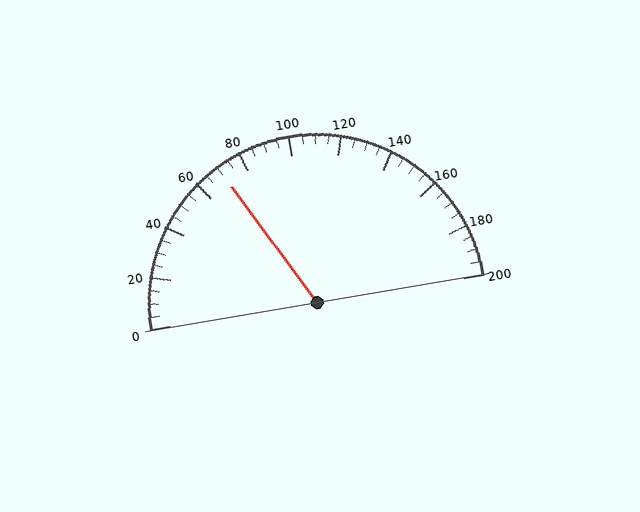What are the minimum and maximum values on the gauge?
The gauge ranges from 0 to 200.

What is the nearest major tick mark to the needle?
The nearest major tick mark is 80.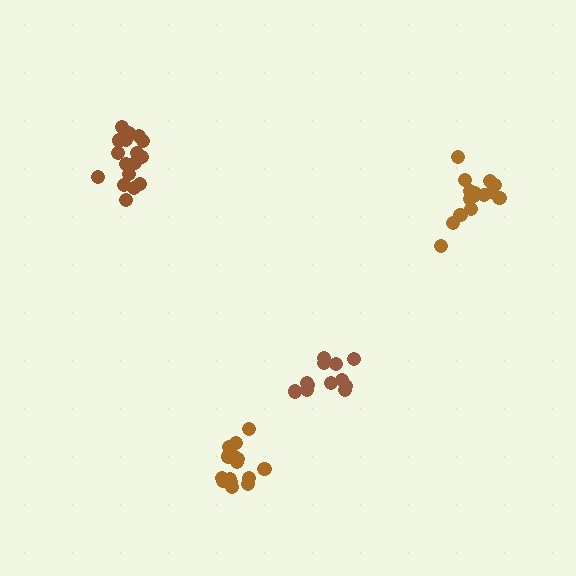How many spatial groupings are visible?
There are 4 spatial groupings.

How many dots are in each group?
Group 1: 15 dots, Group 2: 15 dots, Group 3: 12 dots, Group 4: 17 dots (59 total).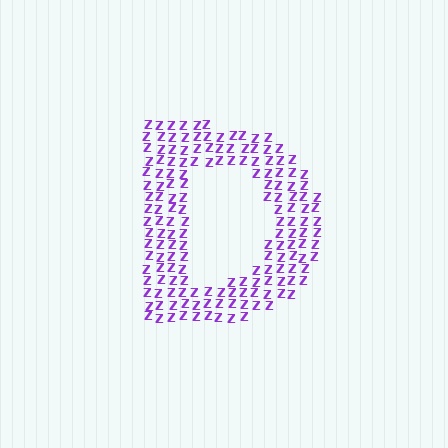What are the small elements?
The small elements are letter Z's.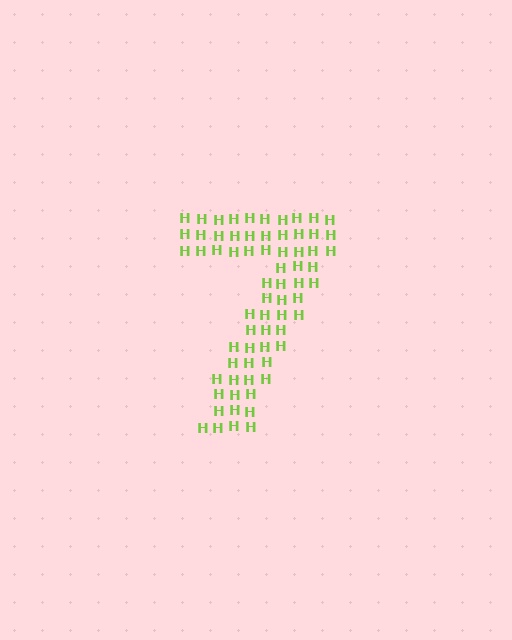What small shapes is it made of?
It is made of small letter H's.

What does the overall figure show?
The overall figure shows the digit 7.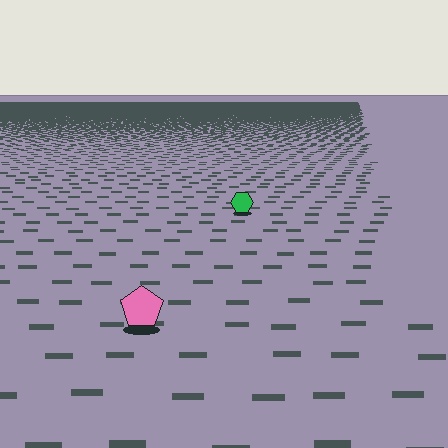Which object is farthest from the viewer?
The green hexagon is farthest from the viewer. It appears smaller and the ground texture around it is denser.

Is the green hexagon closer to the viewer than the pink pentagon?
No. The pink pentagon is closer — you can tell from the texture gradient: the ground texture is coarser near it.